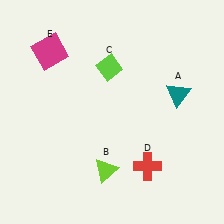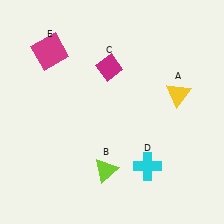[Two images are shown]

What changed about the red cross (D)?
In Image 1, D is red. In Image 2, it changed to cyan.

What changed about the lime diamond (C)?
In Image 1, C is lime. In Image 2, it changed to magenta.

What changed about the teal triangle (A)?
In Image 1, A is teal. In Image 2, it changed to yellow.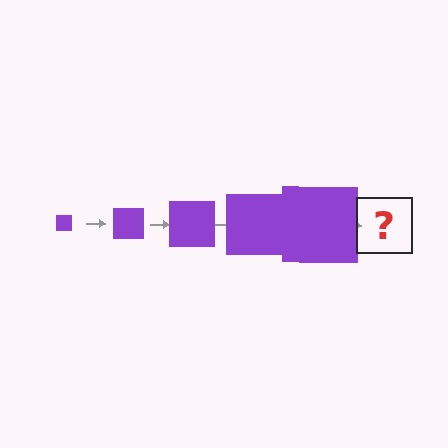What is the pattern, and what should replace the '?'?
The pattern is that the square gets progressively larger each step. The '?' should be a purple square, larger than the previous one.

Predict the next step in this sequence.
The next step is a purple square, larger than the previous one.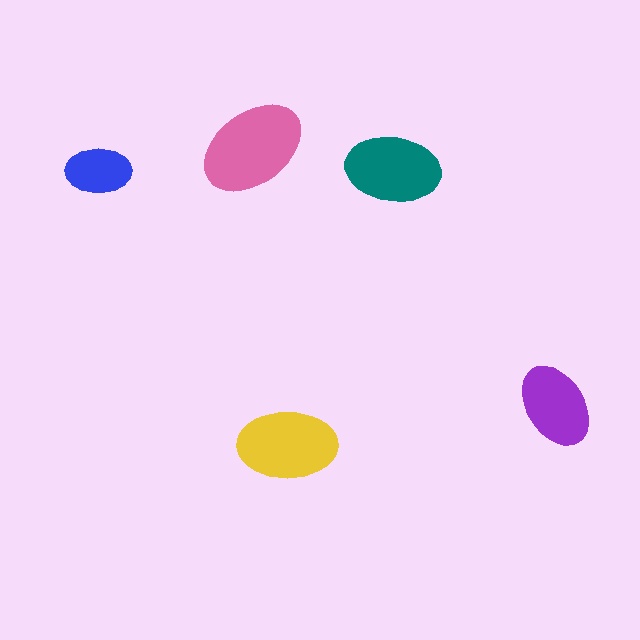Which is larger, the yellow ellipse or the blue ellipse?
The yellow one.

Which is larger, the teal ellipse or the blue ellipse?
The teal one.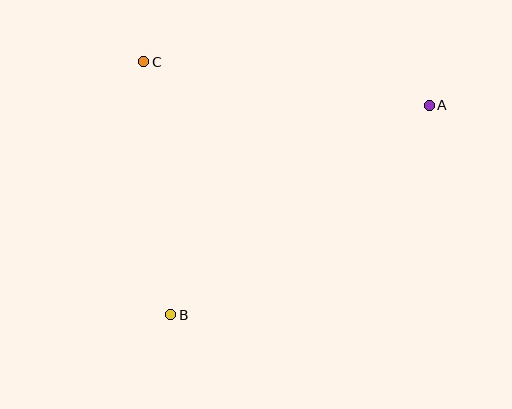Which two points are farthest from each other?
Points A and B are farthest from each other.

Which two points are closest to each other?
Points B and C are closest to each other.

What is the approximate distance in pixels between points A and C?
The distance between A and C is approximately 289 pixels.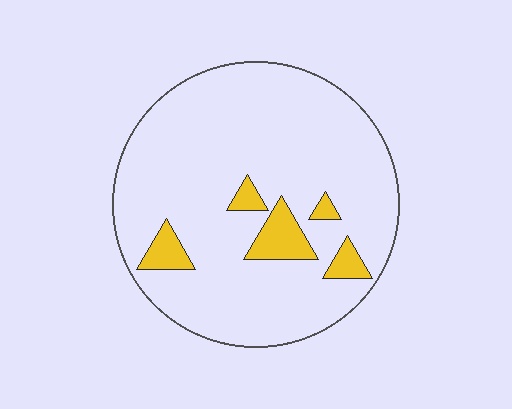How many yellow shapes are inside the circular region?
5.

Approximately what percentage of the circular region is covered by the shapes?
Approximately 10%.